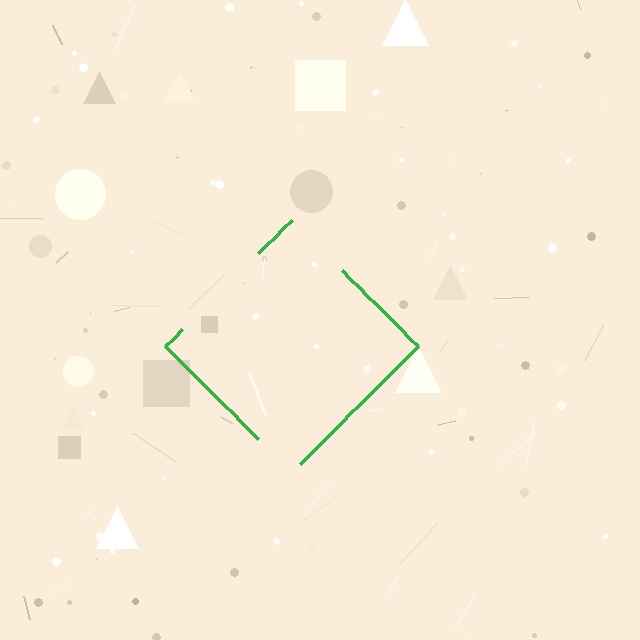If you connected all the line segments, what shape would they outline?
They would outline a diamond.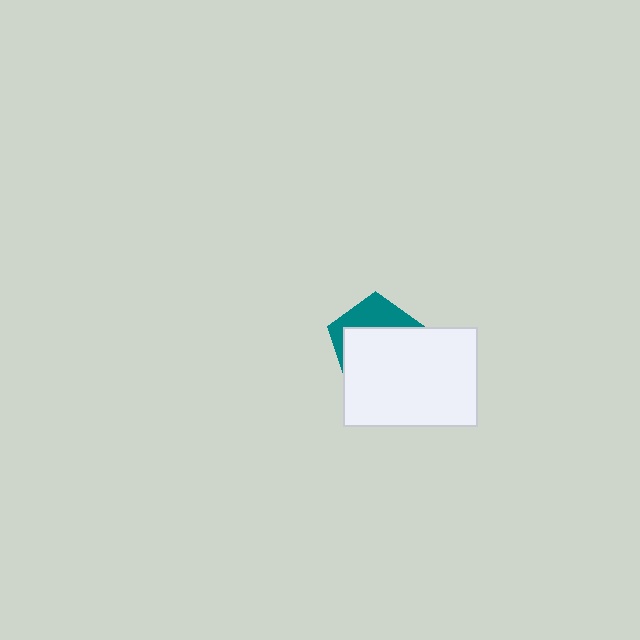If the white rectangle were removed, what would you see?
You would see the complete teal pentagon.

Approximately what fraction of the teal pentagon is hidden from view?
Roughly 64% of the teal pentagon is hidden behind the white rectangle.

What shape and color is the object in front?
The object in front is a white rectangle.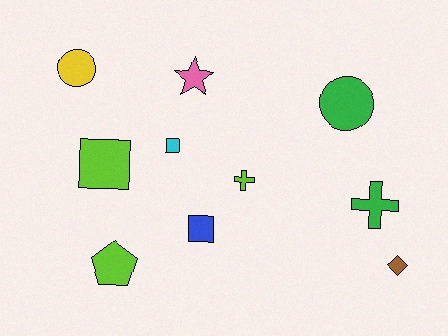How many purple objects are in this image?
There are no purple objects.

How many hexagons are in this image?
There are no hexagons.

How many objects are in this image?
There are 10 objects.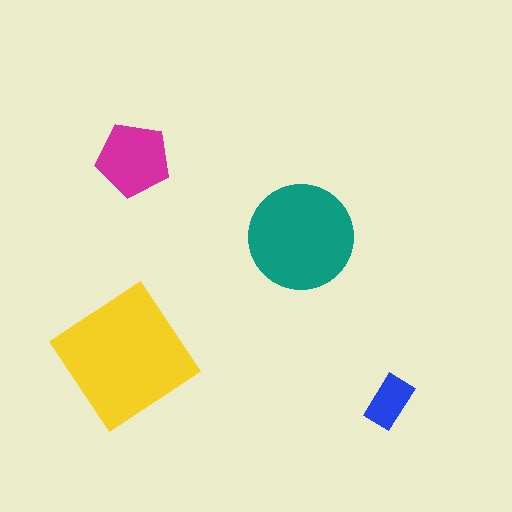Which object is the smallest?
The blue rectangle.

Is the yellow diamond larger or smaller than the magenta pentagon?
Larger.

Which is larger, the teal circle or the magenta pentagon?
The teal circle.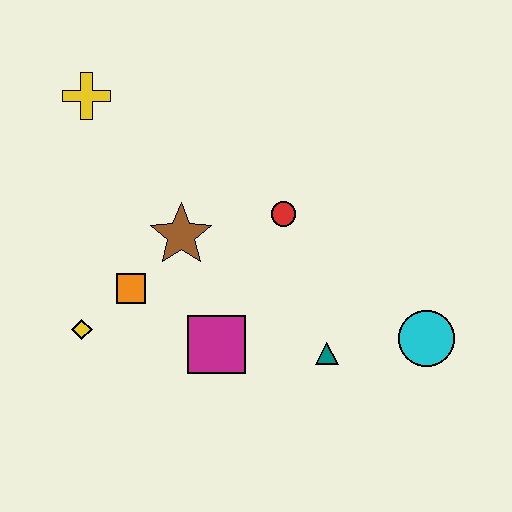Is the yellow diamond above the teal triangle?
Yes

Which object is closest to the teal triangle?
The cyan circle is closest to the teal triangle.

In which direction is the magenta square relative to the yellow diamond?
The magenta square is to the right of the yellow diamond.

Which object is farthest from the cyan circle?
The yellow cross is farthest from the cyan circle.